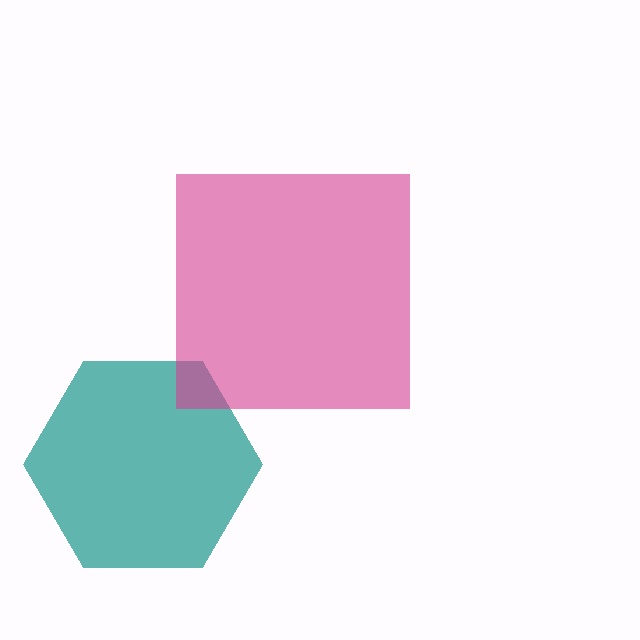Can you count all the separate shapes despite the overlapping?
Yes, there are 2 separate shapes.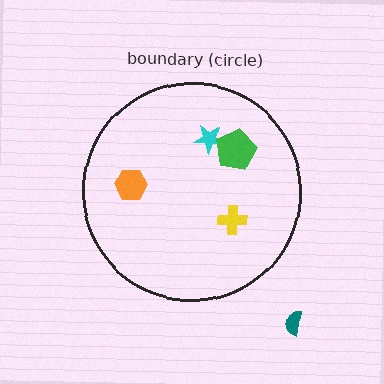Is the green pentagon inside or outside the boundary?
Inside.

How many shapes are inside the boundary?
4 inside, 1 outside.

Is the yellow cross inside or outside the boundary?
Inside.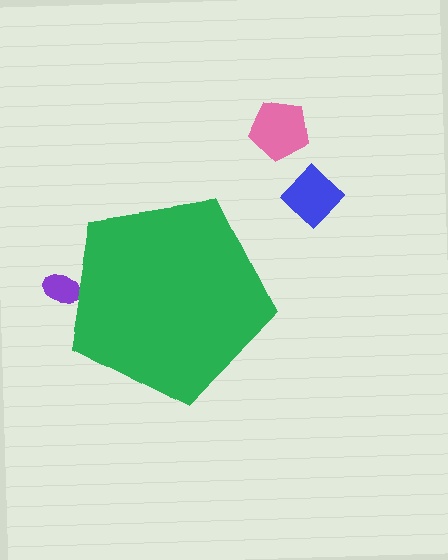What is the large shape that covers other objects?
A green pentagon.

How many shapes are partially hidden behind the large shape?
1 shape is partially hidden.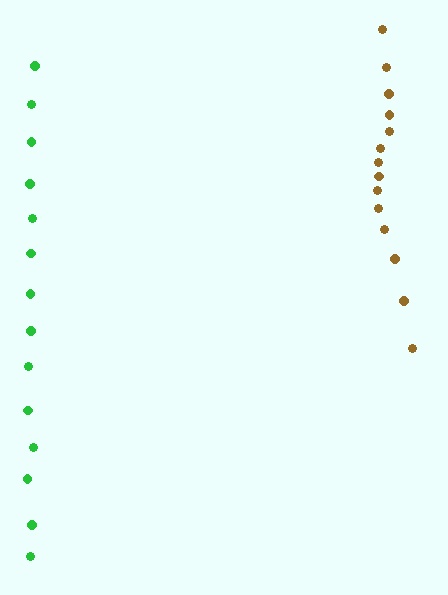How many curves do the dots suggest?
There are 2 distinct paths.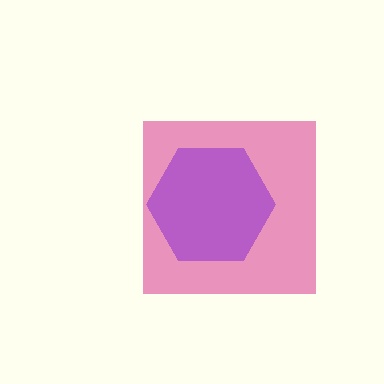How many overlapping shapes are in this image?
There are 2 overlapping shapes in the image.